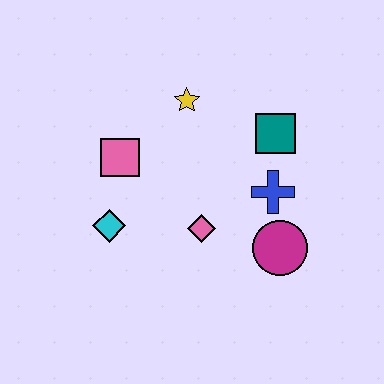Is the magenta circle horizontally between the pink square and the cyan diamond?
No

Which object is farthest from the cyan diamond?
The teal square is farthest from the cyan diamond.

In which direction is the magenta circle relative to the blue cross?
The magenta circle is below the blue cross.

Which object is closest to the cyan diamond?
The pink square is closest to the cyan diamond.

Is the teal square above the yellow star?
No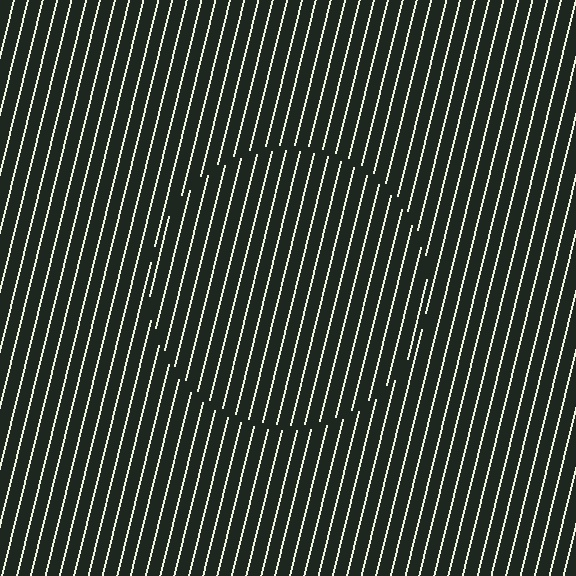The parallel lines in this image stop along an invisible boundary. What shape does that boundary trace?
An illusory circle. The interior of the shape contains the same grating, shifted by half a period — the contour is defined by the phase discontinuity where line-ends from the inner and outer gratings abut.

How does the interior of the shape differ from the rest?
The interior of the shape contains the same grating, shifted by half a period — the contour is defined by the phase discontinuity where line-ends from the inner and outer gratings abut.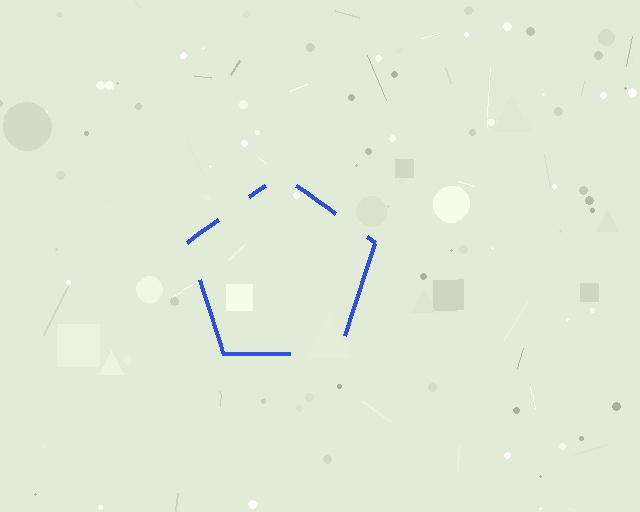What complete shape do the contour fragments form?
The contour fragments form a pentagon.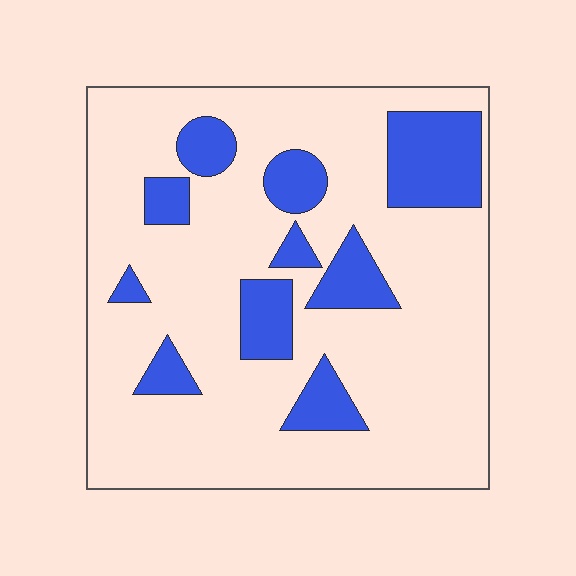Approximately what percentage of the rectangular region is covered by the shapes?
Approximately 20%.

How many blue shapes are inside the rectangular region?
10.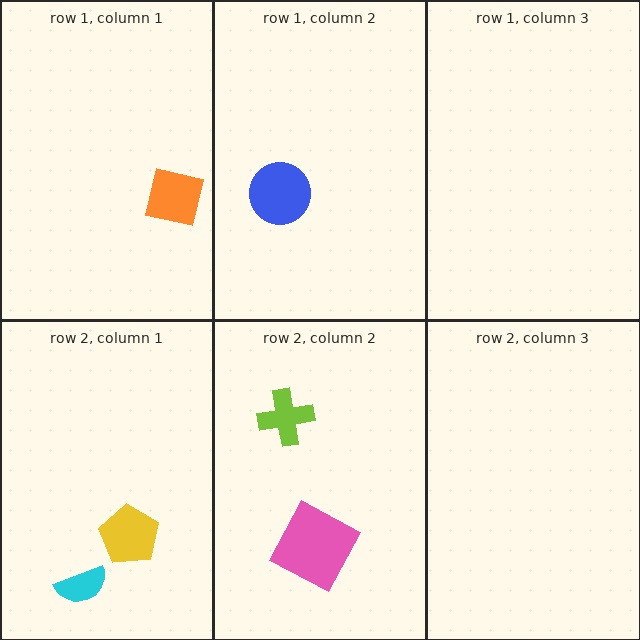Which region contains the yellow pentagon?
The row 2, column 1 region.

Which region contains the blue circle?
The row 1, column 2 region.